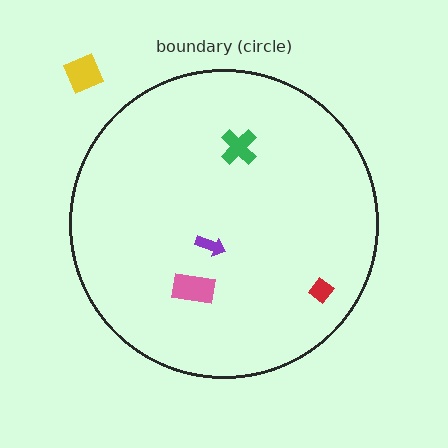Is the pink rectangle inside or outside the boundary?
Inside.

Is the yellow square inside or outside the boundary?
Outside.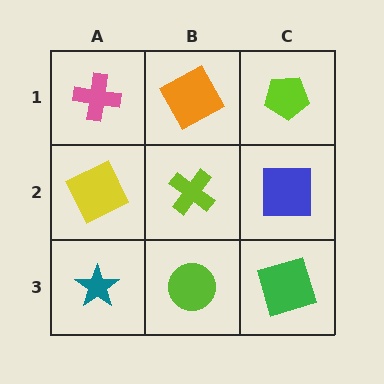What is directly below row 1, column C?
A blue square.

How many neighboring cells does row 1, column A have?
2.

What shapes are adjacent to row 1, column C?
A blue square (row 2, column C), an orange square (row 1, column B).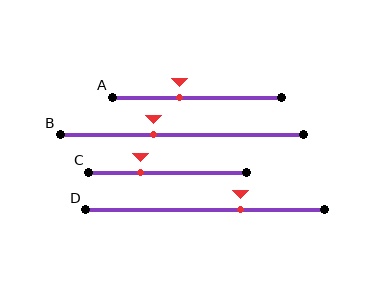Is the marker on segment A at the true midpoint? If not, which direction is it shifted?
No, the marker on segment A is shifted to the left by about 10% of the segment length.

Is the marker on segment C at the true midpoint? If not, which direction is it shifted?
No, the marker on segment C is shifted to the left by about 17% of the segment length.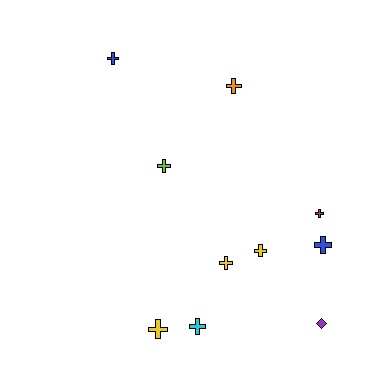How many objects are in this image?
There are 10 objects.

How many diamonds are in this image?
There is 1 diamond.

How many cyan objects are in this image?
There is 1 cyan object.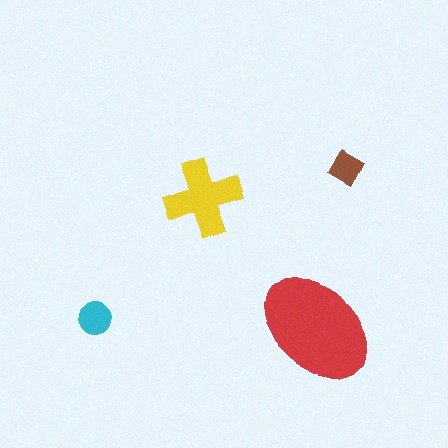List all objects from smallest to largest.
The brown diamond, the cyan circle, the yellow cross, the red ellipse.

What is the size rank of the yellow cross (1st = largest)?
2nd.